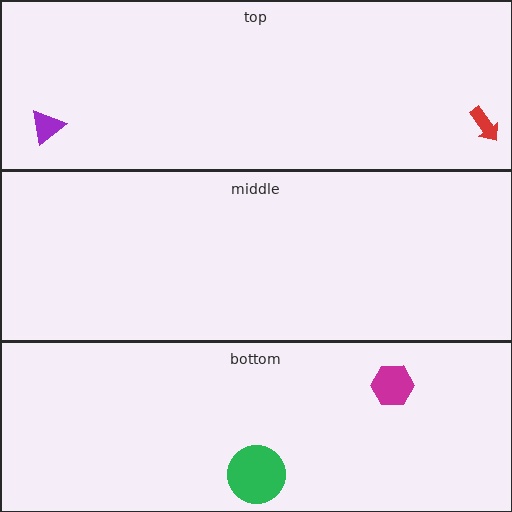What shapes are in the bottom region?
The green circle, the magenta hexagon.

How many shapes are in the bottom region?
2.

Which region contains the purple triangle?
The top region.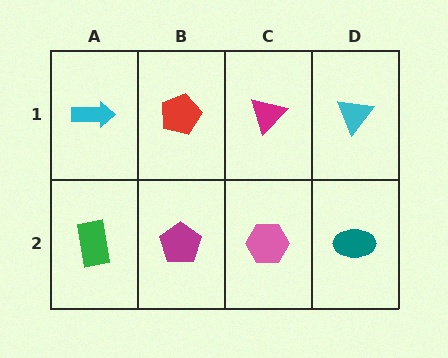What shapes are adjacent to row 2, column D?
A cyan triangle (row 1, column D), a pink hexagon (row 2, column C).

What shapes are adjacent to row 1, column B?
A magenta pentagon (row 2, column B), a cyan arrow (row 1, column A), a magenta triangle (row 1, column C).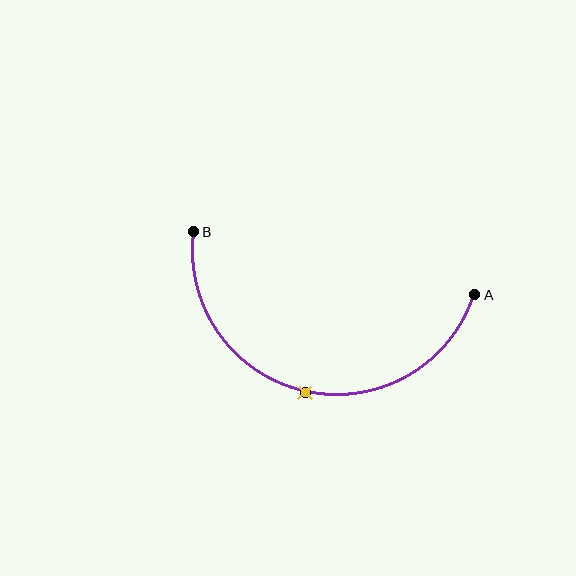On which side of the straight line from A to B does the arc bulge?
The arc bulges below the straight line connecting A and B.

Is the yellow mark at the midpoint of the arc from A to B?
Yes. The yellow mark lies on the arc at equal arc-length from both A and B — it is the arc midpoint.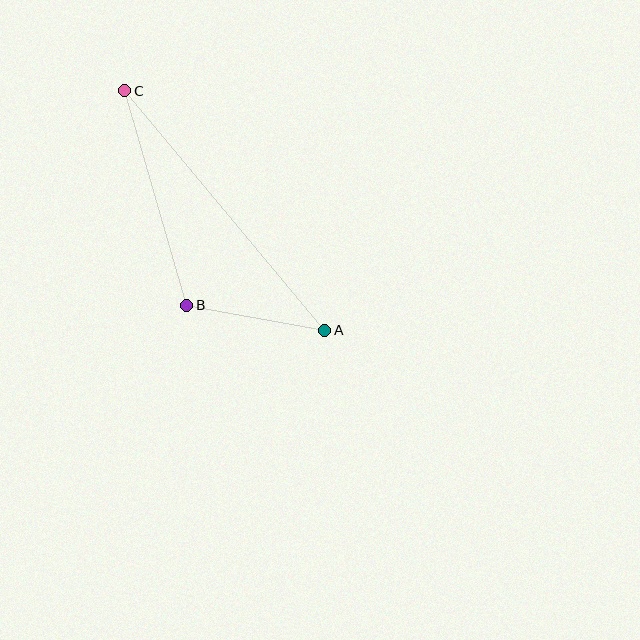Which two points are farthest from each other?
Points A and C are farthest from each other.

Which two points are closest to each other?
Points A and B are closest to each other.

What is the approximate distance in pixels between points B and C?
The distance between B and C is approximately 223 pixels.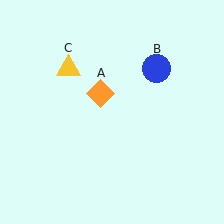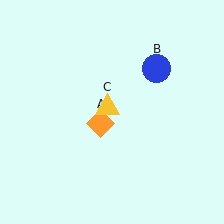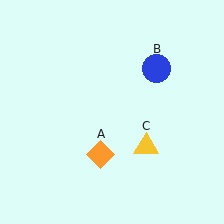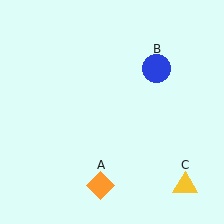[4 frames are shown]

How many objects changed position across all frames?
2 objects changed position: orange diamond (object A), yellow triangle (object C).